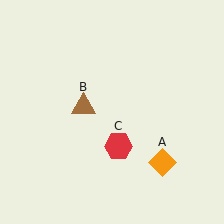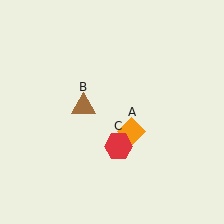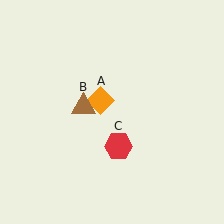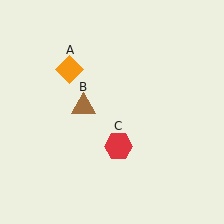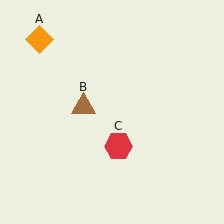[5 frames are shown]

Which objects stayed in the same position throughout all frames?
Brown triangle (object B) and red hexagon (object C) remained stationary.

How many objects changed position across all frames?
1 object changed position: orange diamond (object A).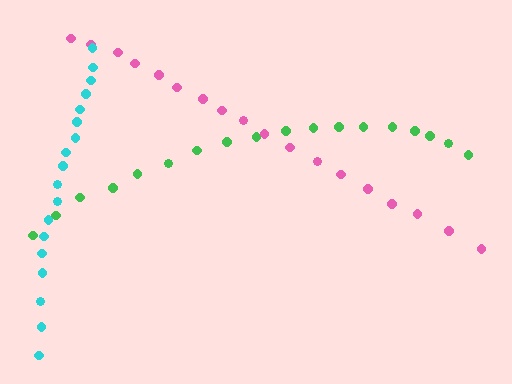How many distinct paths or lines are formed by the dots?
There are 3 distinct paths.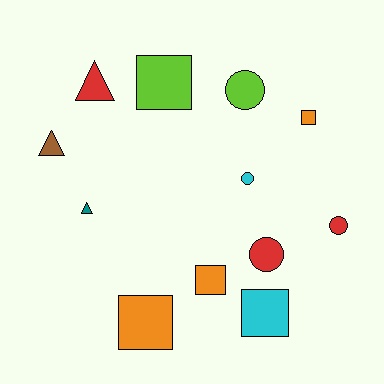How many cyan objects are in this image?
There are 2 cyan objects.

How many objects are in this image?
There are 12 objects.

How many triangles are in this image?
There are 3 triangles.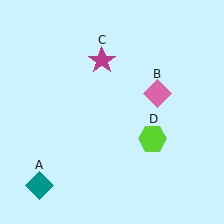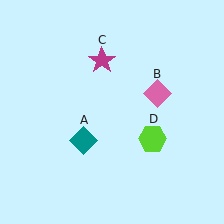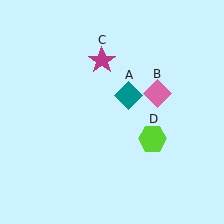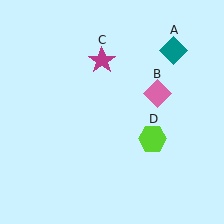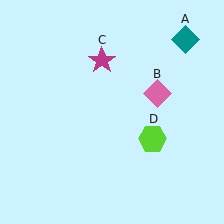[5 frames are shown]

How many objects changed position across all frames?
1 object changed position: teal diamond (object A).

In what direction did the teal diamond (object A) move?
The teal diamond (object A) moved up and to the right.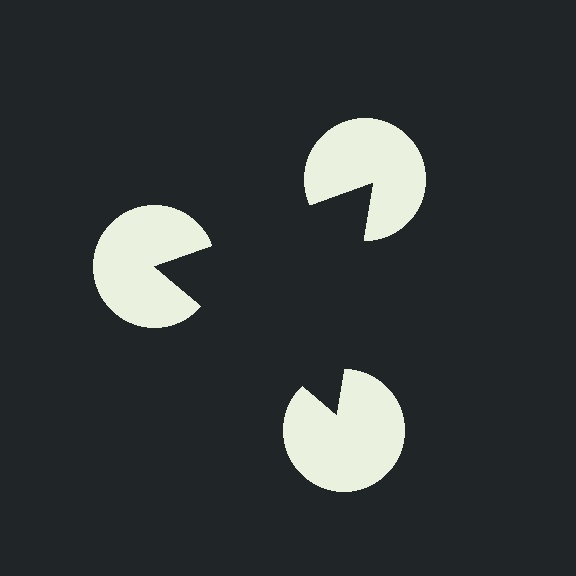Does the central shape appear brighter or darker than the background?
It typically appears slightly darker than the background, even though no actual brightness change is drawn.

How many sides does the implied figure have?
3 sides.